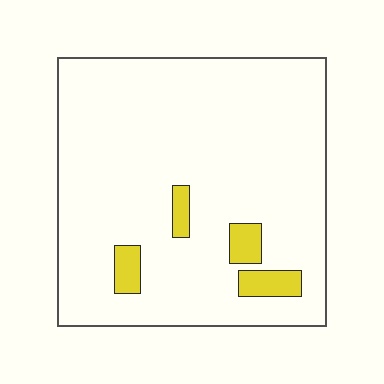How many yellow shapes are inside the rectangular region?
4.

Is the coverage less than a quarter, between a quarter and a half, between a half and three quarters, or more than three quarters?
Less than a quarter.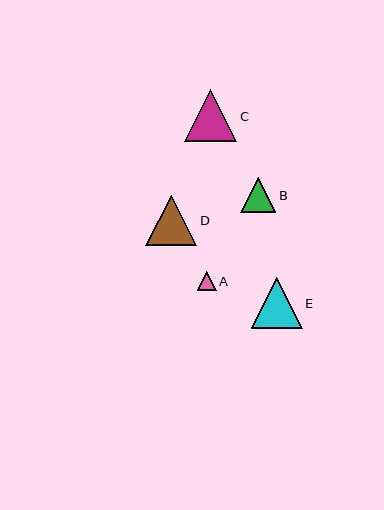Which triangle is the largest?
Triangle C is the largest with a size of approximately 53 pixels.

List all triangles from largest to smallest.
From largest to smallest: C, E, D, B, A.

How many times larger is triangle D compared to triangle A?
Triangle D is approximately 2.7 times the size of triangle A.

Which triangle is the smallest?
Triangle A is the smallest with a size of approximately 19 pixels.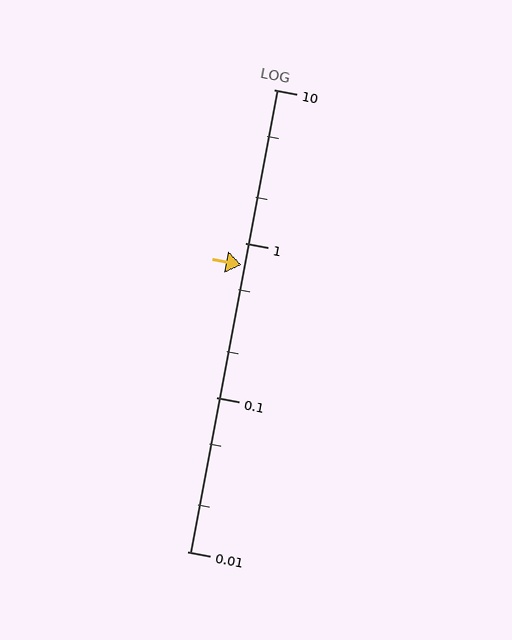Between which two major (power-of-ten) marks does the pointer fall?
The pointer is between 0.1 and 1.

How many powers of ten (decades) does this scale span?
The scale spans 3 decades, from 0.01 to 10.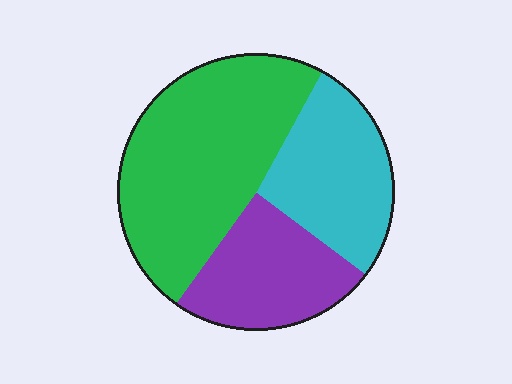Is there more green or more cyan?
Green.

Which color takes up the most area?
Green, at roughly 50%.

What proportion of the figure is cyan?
Cyan takes up about one quarter (1/4) of the figure.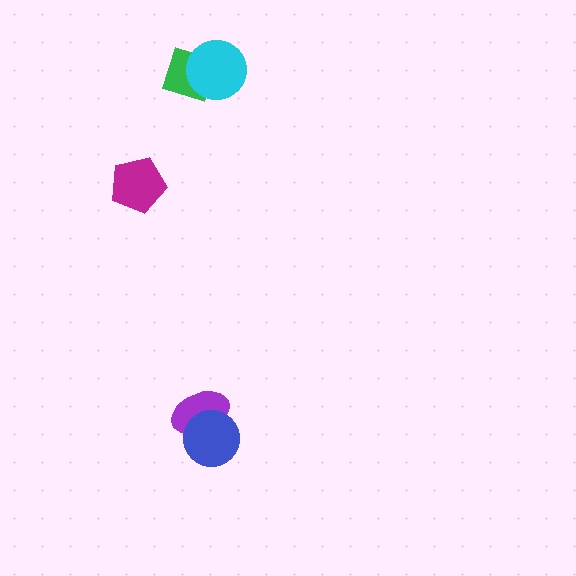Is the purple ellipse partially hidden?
Yes, it is partially covered by another shape.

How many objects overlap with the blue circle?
1 object overlaps with the blue circle.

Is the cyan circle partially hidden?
No, no other shape covers it.